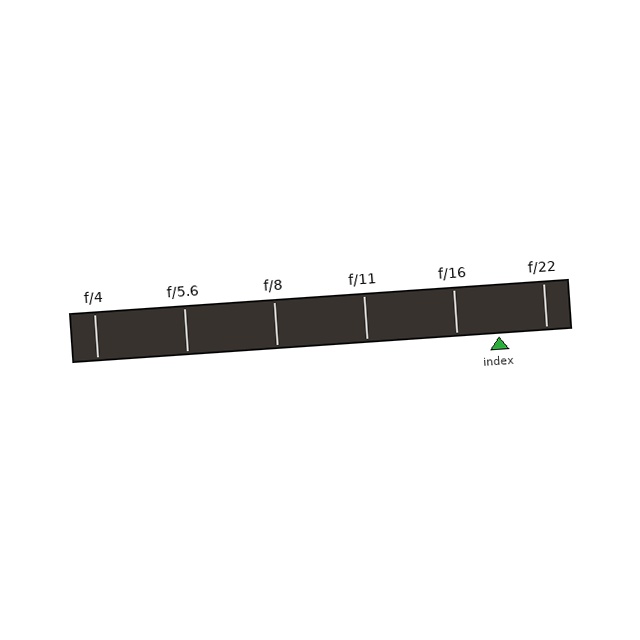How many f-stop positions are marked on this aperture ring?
There are 6 f-stop positions marked.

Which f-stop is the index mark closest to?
The index mark is closest to f/16.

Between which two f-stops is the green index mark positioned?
The index mark is between f/16 and f/22.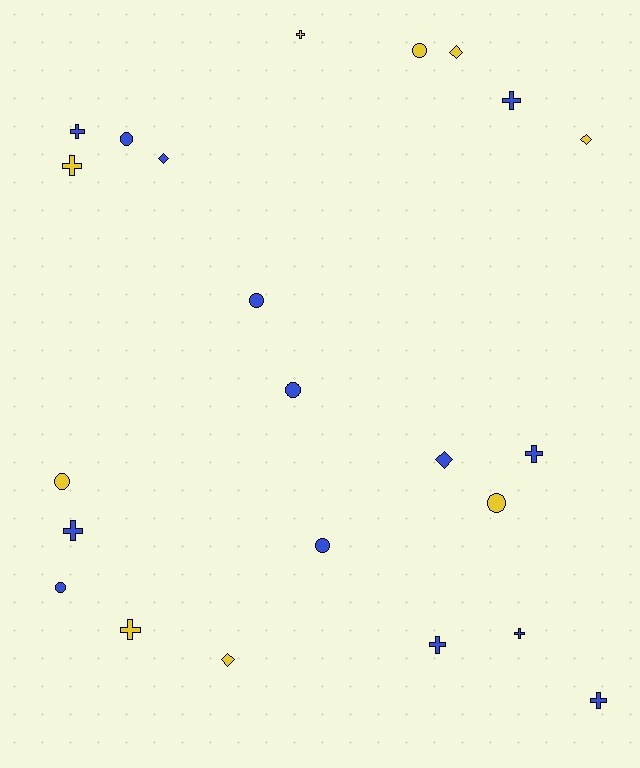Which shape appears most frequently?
Cross, with 10 objects.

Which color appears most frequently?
Blue, with 14 objects.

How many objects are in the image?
There are 23 objects.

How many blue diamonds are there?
There are 2 blue diamonds.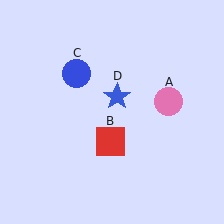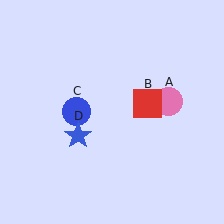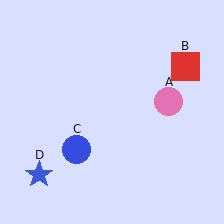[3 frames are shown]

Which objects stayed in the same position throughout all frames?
Pink circle (object A) remained stationary.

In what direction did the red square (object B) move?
The red square (object B) moved up and to the right.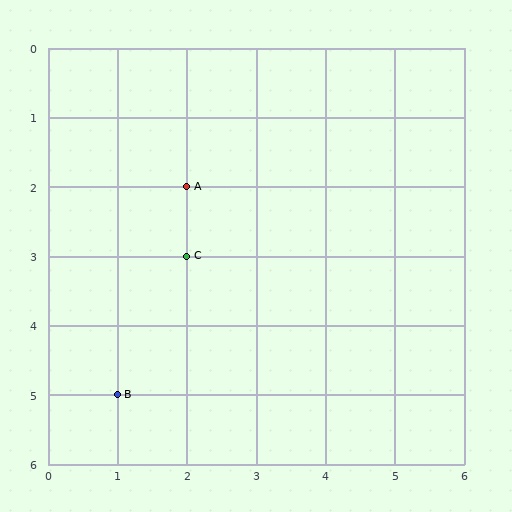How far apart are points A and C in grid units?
Points A and C are 1 row apart.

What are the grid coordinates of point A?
Point A is at grid coordinates (2, 2).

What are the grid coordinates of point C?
Point C is at grid coordinates (2, 3).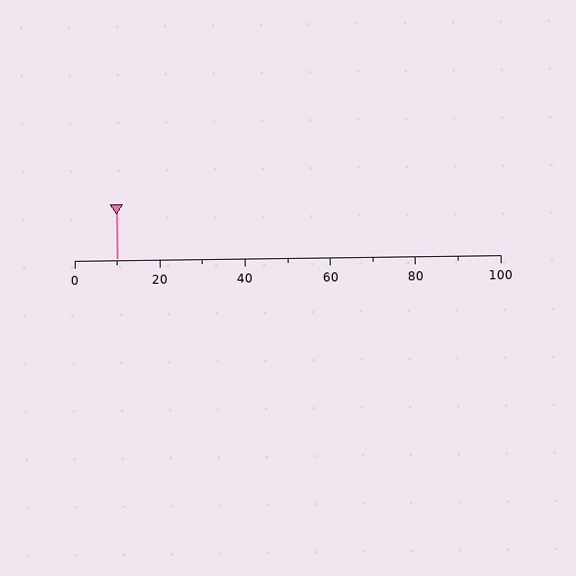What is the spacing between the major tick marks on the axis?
The major ticks are spaced 20 apart.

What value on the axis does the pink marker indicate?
The marker indicates approximately 10.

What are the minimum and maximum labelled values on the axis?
The axis runs from 0 to 100.